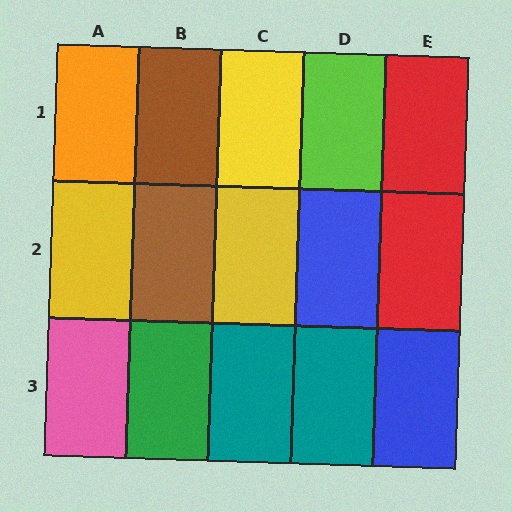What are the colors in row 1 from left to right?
Orange, brown, yellow, lime, red.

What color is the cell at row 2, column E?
Red.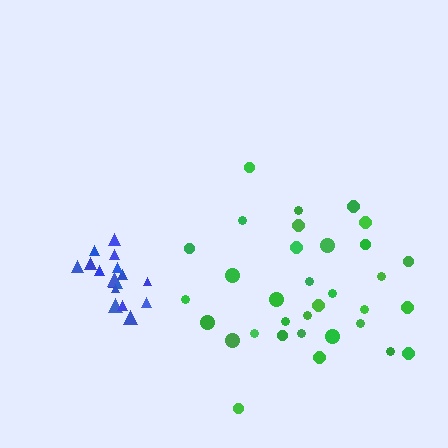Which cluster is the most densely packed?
Blue.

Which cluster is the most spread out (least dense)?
Green.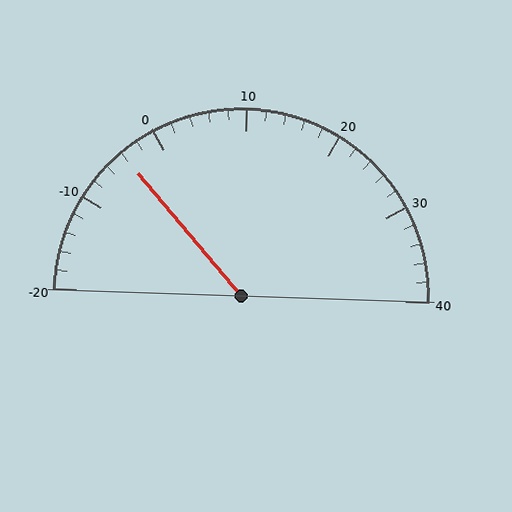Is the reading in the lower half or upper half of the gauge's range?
The reading is in the lower half of the range (-20 to 40).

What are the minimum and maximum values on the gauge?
The gauge ranges from -20 to 40.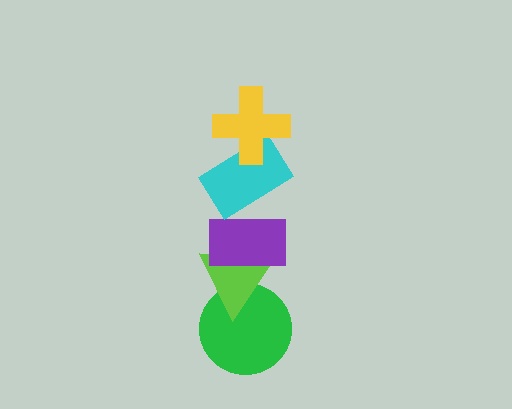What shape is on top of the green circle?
The lime triangle is on top of the green circle.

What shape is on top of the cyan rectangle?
The yellow cross is on top of the cyan rectangle.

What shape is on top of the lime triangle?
The purple rectangle is on top of the lime triangle.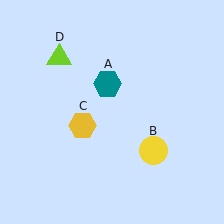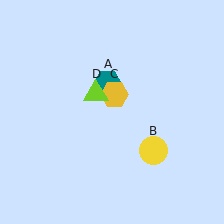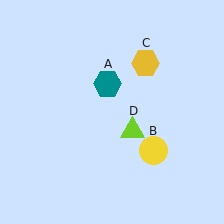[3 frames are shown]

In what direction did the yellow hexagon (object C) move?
The yellow hexagon (object C) moved up and to the right.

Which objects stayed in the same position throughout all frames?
Teal hexagon (object A) and yellow circle (object B) remained stationary.